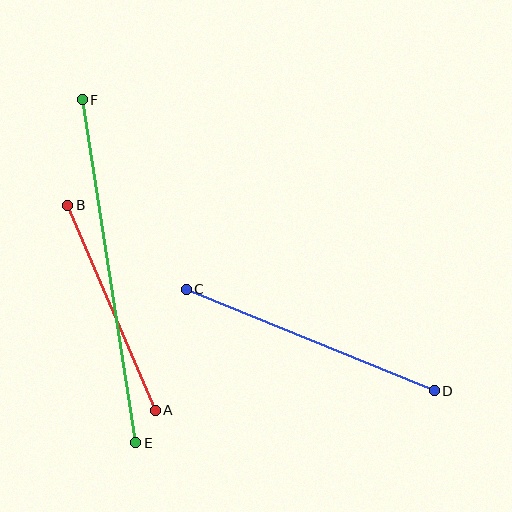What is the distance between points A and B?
The distance is approximately 223 pixels.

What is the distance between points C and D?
The distance is approximately 268 pixels.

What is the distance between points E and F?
The distance is approximately 347 pixels.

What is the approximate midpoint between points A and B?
The midpoint is at approximately (111, 308) pixels.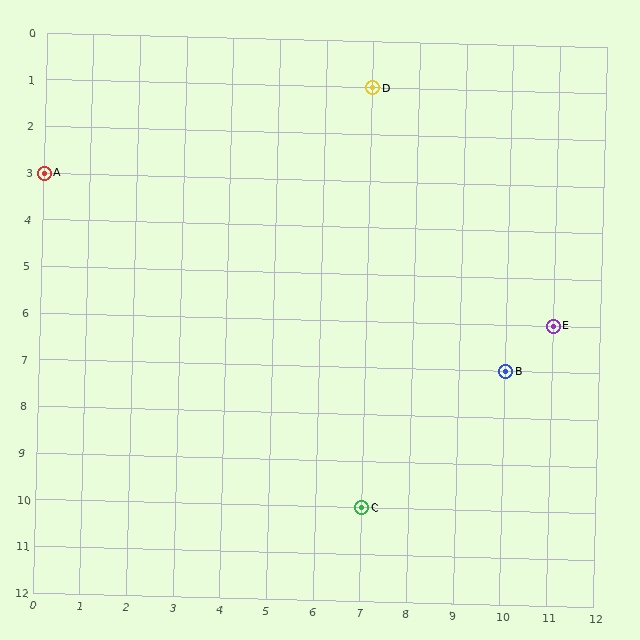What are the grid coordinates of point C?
Point C is at grid coordinates (7, 10).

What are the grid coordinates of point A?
Point A is at grid coordinates (0, 3).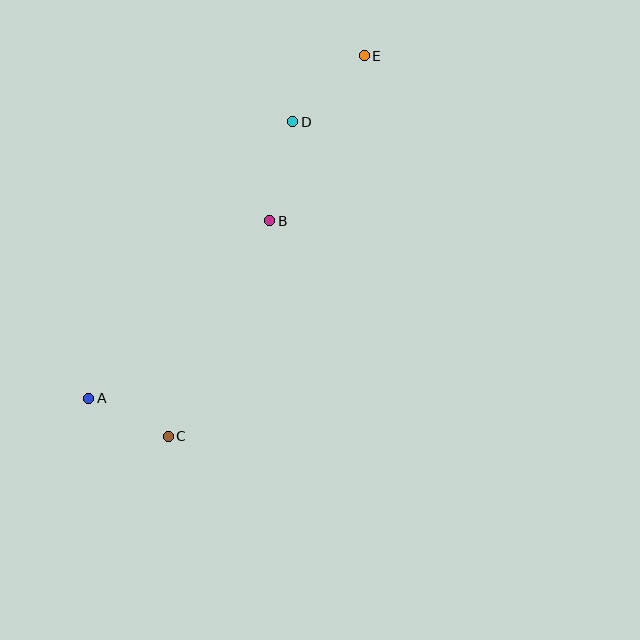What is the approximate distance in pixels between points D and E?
The distance between D and E is approximately 98 pixels.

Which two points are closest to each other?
Points A and C are closest to each other.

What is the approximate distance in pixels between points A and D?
The distance between A and D is approximately 344 pixels.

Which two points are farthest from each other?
Points A and E are farthest from each other.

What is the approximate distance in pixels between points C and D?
The distance between C and D is approximately 338 pixels.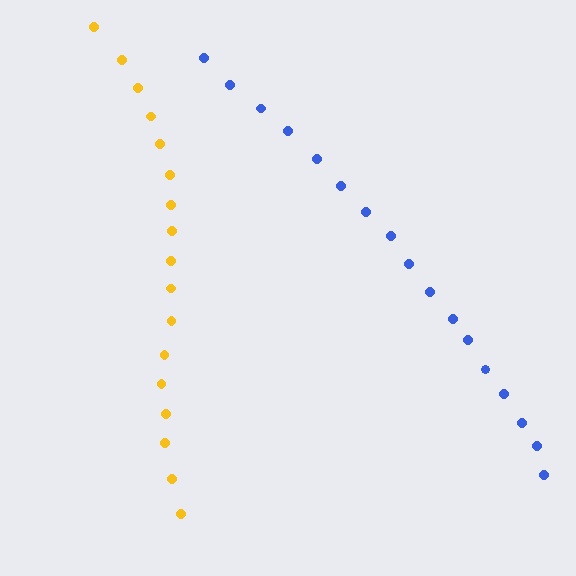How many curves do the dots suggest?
There are 2 distinct paths.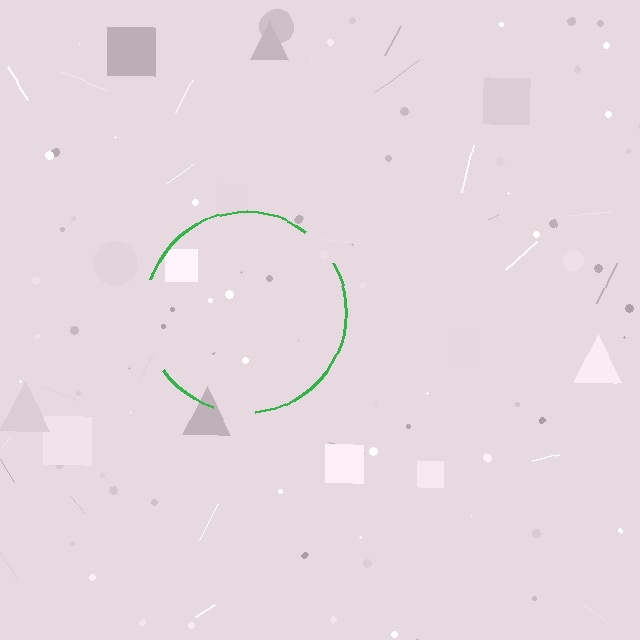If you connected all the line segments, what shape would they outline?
They would outline a circle.